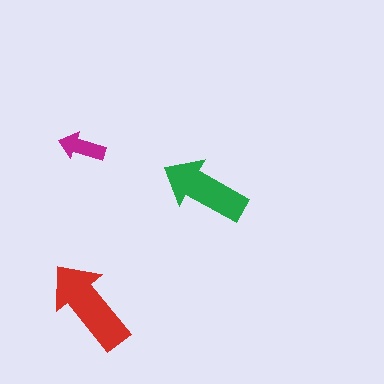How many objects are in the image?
There are 3 objects in the image.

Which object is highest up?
The magenta arrow is topmost.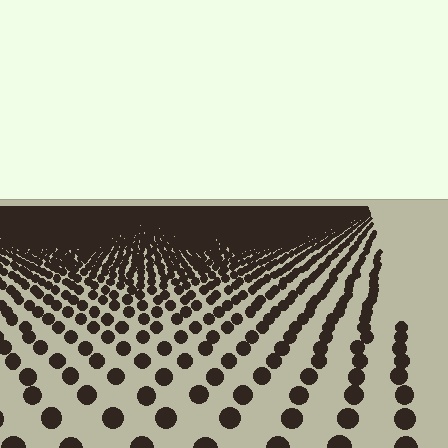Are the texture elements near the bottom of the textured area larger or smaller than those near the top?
Larger. Near the bottom, elements are closer to the viewer and appear at a bigger on-screen size.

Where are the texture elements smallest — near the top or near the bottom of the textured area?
Near the top.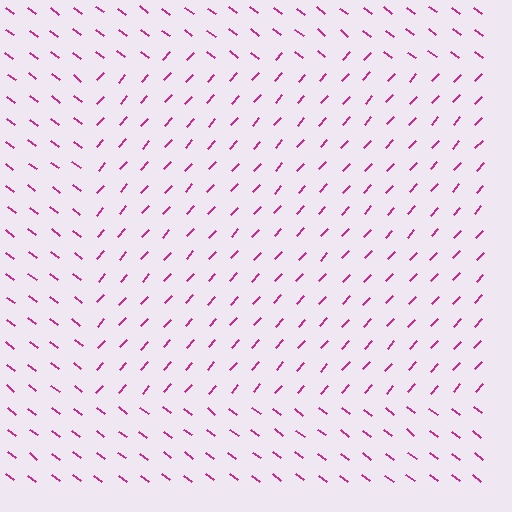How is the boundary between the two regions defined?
The boundary is defined purely by a change in line orientation (approximately 85 degrees difference). All lines are the same color and thickness.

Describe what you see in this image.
The image is filled with small magenta line segments. A rectangle region in the image has lines oriented differently from the surrounding lines, creating a visible texture boundary.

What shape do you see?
I see a rectangle.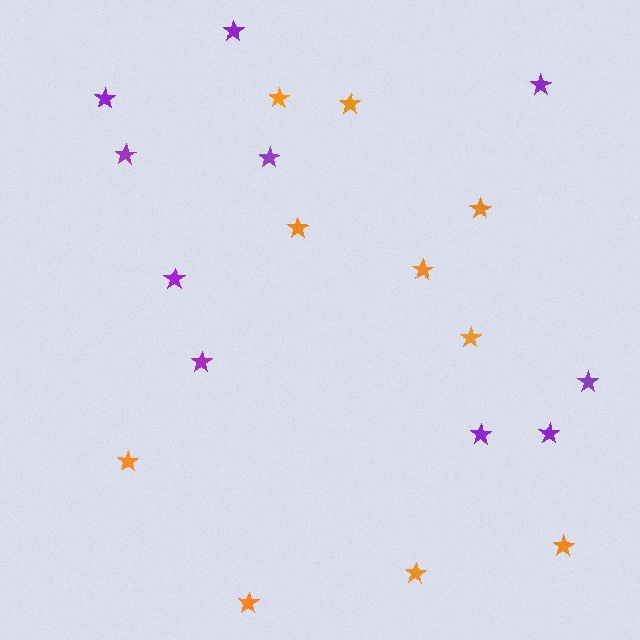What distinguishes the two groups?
There are 2 groups: one group of orange stars (10) and one group of purple stars (10).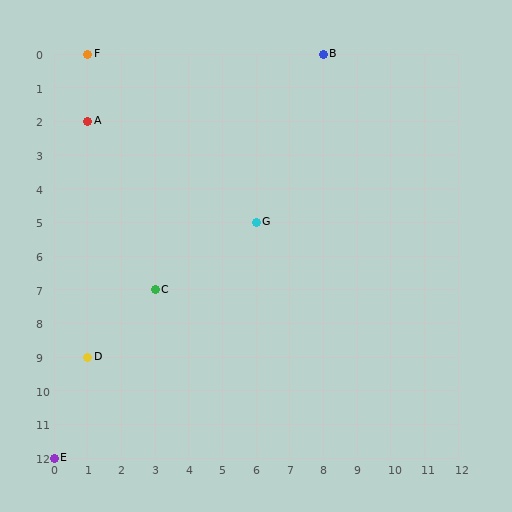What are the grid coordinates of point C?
Point C is at grid coordinates (3, 7).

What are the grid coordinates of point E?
Point E is at grid coordinates (0, 12).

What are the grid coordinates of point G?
Point G is at grid coordinates (6, 5).